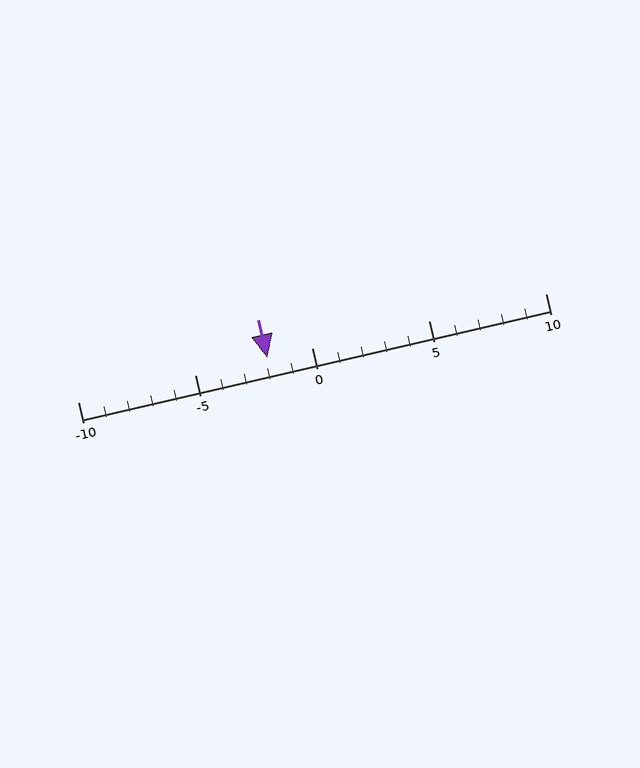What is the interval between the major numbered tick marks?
The major tick marks are spaced 5 units apart.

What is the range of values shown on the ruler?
The ruler shows values from -10 to 10.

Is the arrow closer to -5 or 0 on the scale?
The arrow is closer to 0.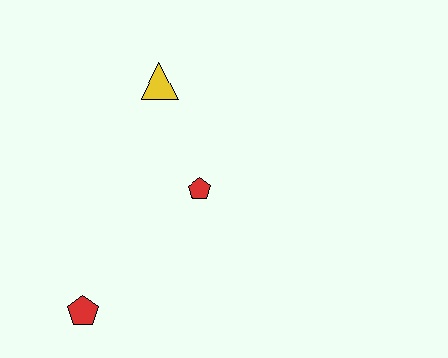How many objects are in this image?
There are 3 objects.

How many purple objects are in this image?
There are no purple objects.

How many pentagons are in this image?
There are 2 pentagons.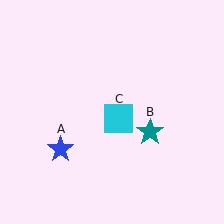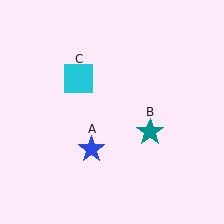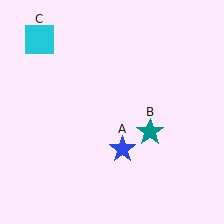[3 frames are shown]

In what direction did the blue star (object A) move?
The blue star (object A) moved right.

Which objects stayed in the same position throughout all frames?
Teal star (object B) remained stationary.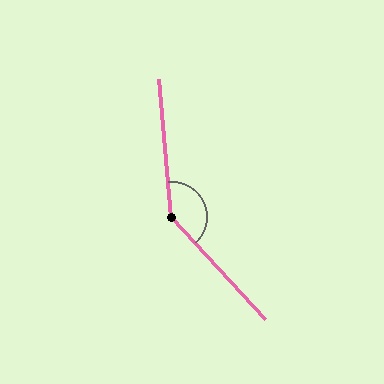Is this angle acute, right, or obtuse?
It is obtuse.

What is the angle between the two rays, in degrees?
Approximately 142 degrees.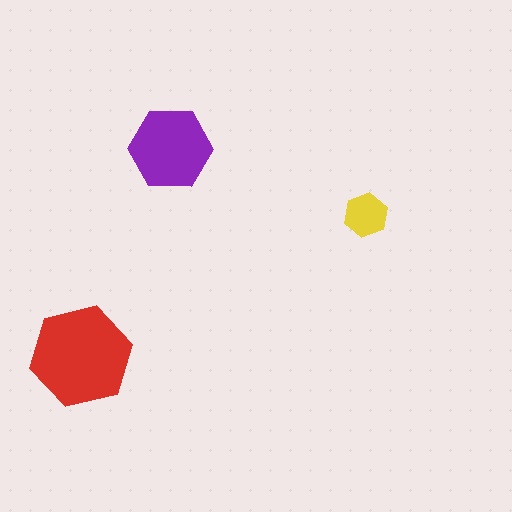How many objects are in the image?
There are 3 objects in the image.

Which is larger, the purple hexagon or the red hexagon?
The red one.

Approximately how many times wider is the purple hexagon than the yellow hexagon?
About 2 times wider.